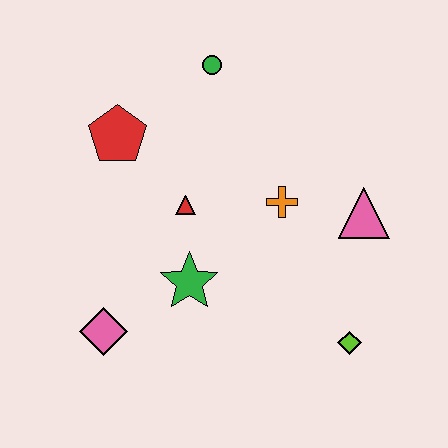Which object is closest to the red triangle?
The green star is closest to the red triangle.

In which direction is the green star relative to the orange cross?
The green star is to the left of the orange cross.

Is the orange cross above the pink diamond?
Yes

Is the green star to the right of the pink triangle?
No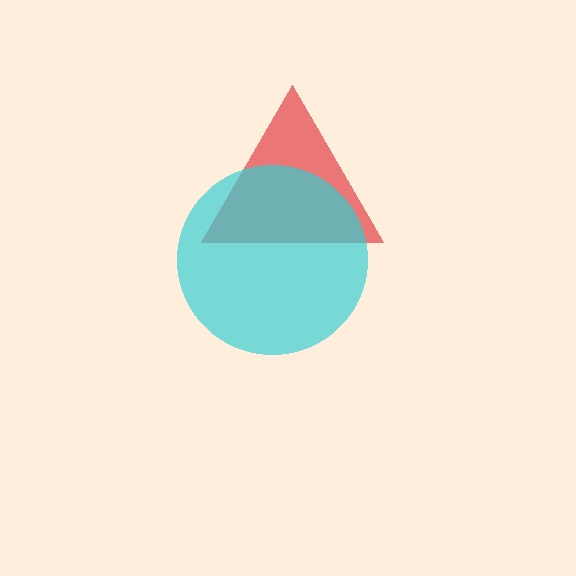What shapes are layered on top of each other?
The layered shapes are: a red triangle, a cyan circle.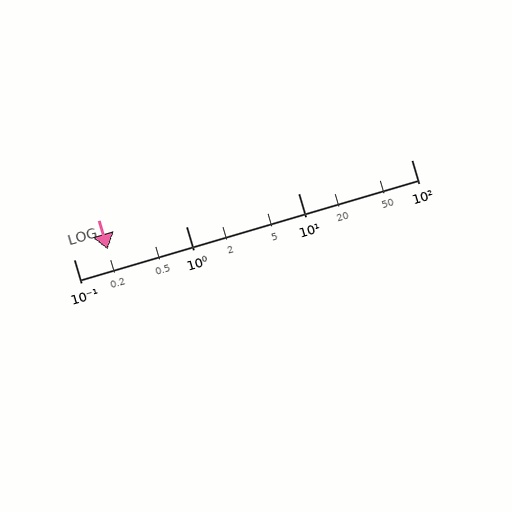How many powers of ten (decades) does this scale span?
The scale spans 3 decades, from 0.1 to 100.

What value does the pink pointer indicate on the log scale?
The pointer indicates approximately 0.2.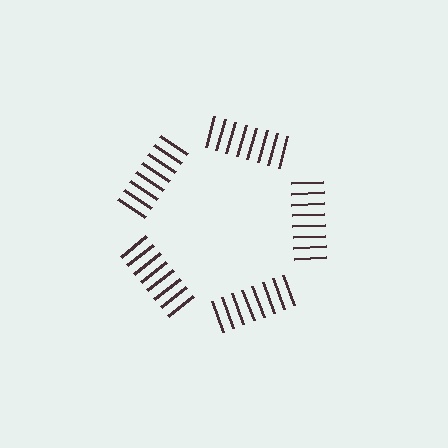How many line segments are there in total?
40 — 8 along each of the 5 edges.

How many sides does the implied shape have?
5 sides — the line-ends trace a pentagon.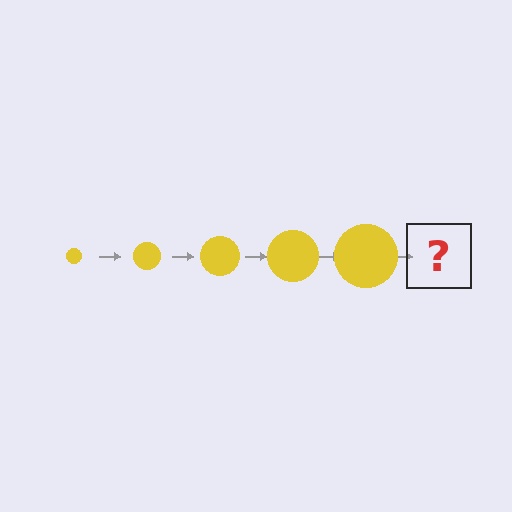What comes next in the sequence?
The next element should be a yellow circle, larger than the previous one.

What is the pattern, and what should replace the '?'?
The pattern is that the circle gets progressively larger each step. The '?' should be a yellow circle, larger than the previous one.